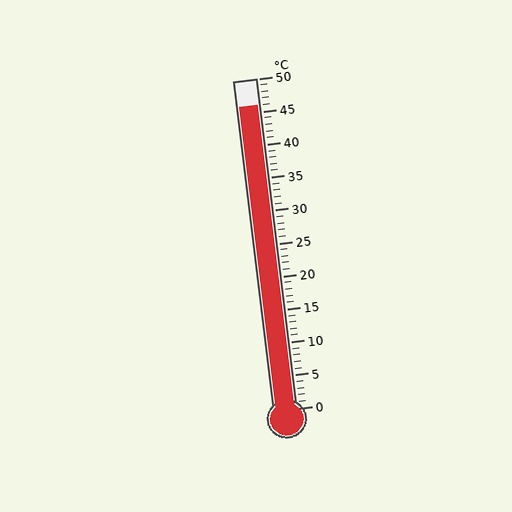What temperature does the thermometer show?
The thermometer shows approximately 46°C.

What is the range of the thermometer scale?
The thermometer scale ranges from 0°C to 50°C.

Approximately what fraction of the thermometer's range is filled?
The thermometer is filled to approximately 90% of its range.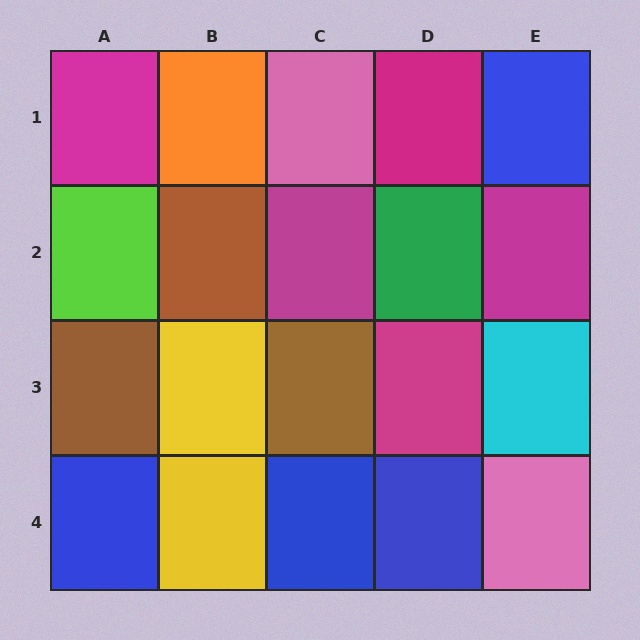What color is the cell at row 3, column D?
Magenta.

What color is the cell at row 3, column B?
Yellow.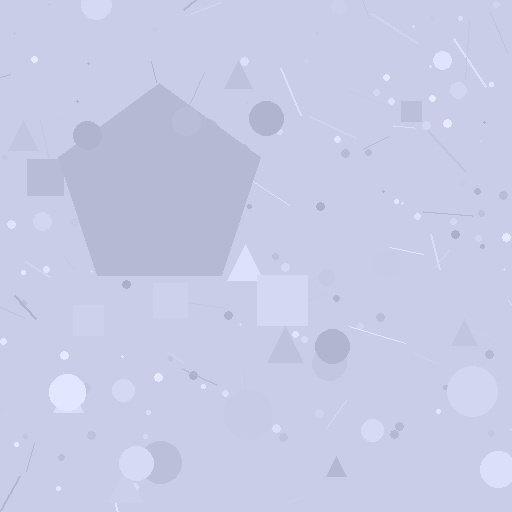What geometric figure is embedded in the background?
A pentagon is embedded in the background.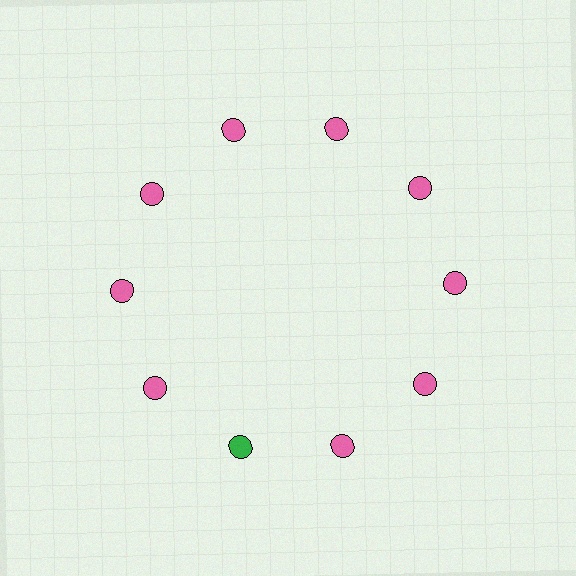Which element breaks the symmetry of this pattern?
The green circle at roughly the 7 o'clock position breaks the symmetry. All other shapes are pink circles.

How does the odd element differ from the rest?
It has a different color: green instead of pink.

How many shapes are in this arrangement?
There are 10 shapes arranged in a ring pattern.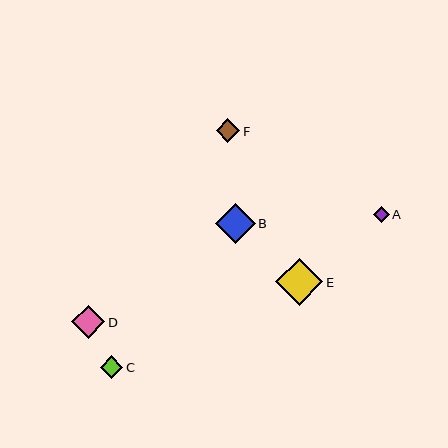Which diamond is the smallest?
Diamond A is the smallest with a size of approximately 16 pixels.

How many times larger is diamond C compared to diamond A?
Diamond C is approximately 1.4 times the size of diamond A.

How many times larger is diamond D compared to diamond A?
Diamond D is approximately 2.1 times the size of diamond A.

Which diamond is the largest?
Diamond E is the largest with a size of approximately 47 pixels.